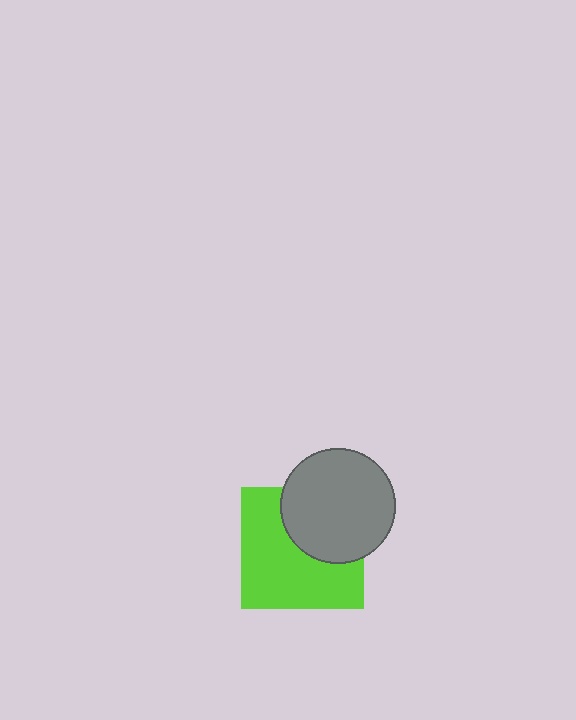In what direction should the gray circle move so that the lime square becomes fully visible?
The gray circle should move toward the upper-right. That is the shortest direction to clear the overlap and leave the lime square fully visible.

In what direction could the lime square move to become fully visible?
The lime square could move toward the lower-left. That would shift it out from behind the gray circle entirely.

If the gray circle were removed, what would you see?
You would see the complete lime square.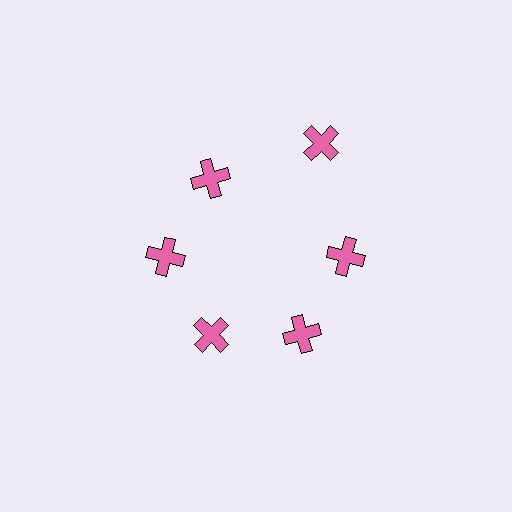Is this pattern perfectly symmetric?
No. The 6 pink crosses are arranged in a ring, but one element near the 1 o'clock position is pushed outward from the center, breaking the 6-fold rotational symmetry.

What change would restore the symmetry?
The symmetry would be restored by moving it inward, back onto the ring so that all 6 crosses sit at equal angles and equal distance from the center.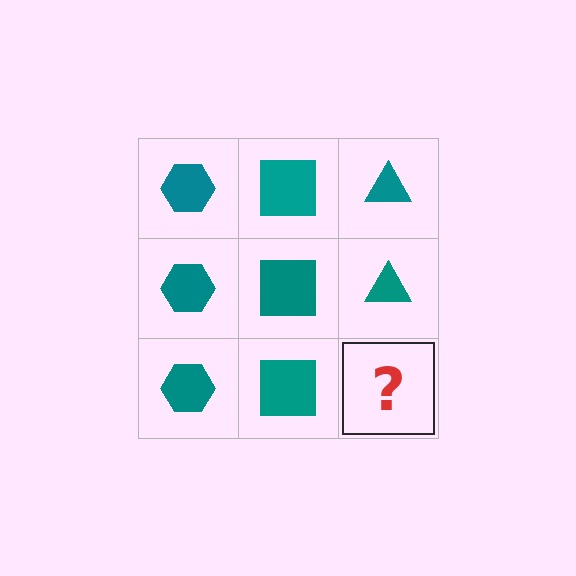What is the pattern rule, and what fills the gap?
The rule is that each column has a consistent shape. The gap should be filled with a teal triangle.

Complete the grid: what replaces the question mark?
The question mark should be replaced with a teal triangle.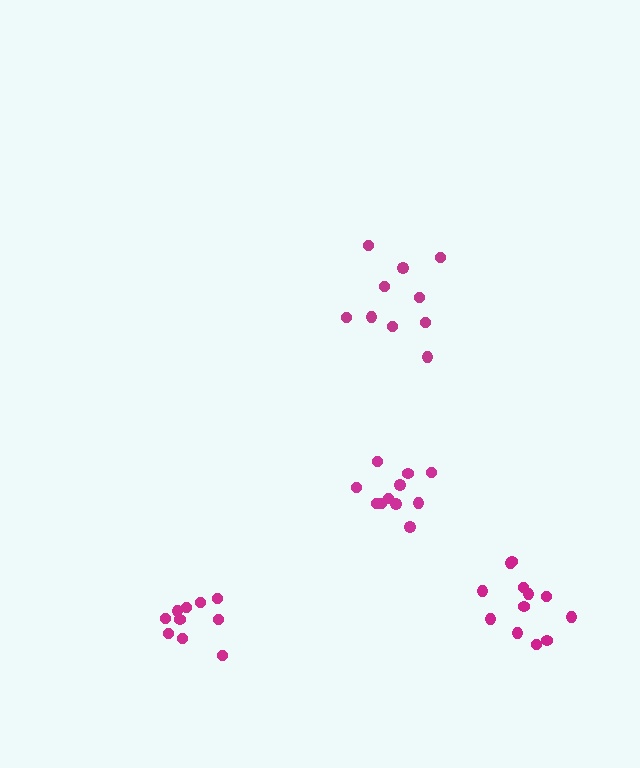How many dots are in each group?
Group 1: 10 dots, Group 2: 11 dots, Group 3: 12 dots, Group 4: 10 dots (43 total).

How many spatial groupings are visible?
There are 4 spatial groupings.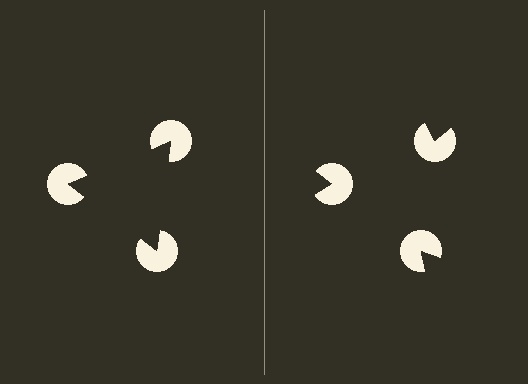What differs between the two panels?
The pac-man discs are positioned identically on both sides; only the wedge orientations differ. On the left they align to a triangle; on the right they are misaligned.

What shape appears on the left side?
An illusory triangle.